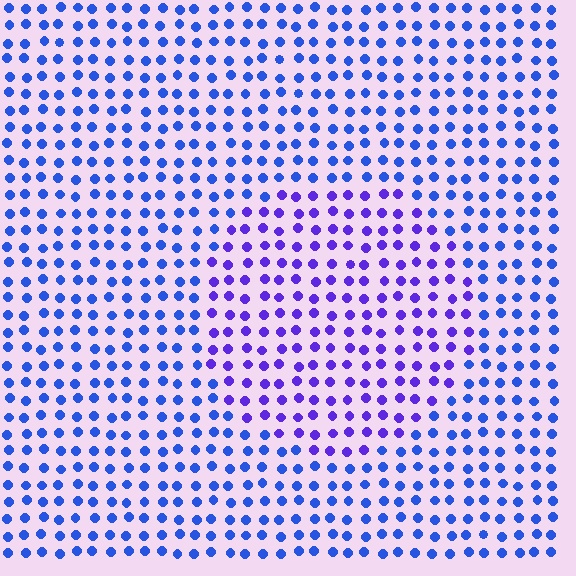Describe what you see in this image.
The image is filled with small blue elements in a uniform arrangement. A circle-shaped region is visible where the elements are tinted to a slightly different hue, forming a subtle color boundary.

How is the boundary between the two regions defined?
The boundary is defined purely by a slight shift in hue (about 33 degrees). Spacing, size, and orientation are identical on both sides.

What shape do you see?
I see a circle.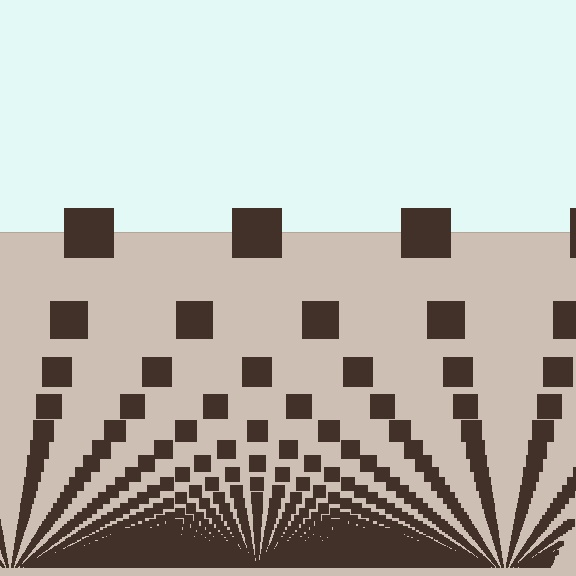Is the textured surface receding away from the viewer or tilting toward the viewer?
The surface appears to tilt toward the viewer. Texture elements get larger and sparser toward the top.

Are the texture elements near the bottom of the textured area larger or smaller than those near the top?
Smaller. The gradient is inverted — elements near the bottom are smaller and denser.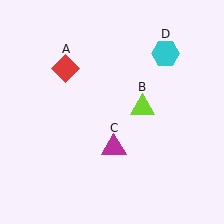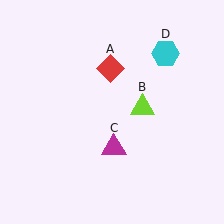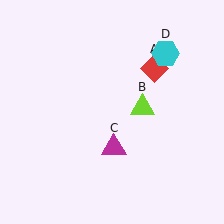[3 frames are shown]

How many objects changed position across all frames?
1 object changed position: red diamond (object A).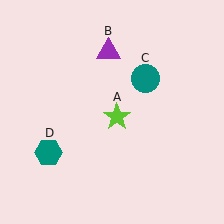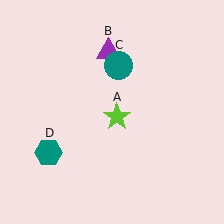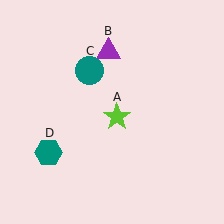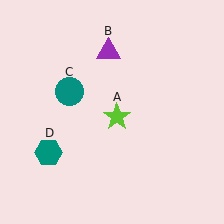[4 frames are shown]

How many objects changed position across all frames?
1 object changed position: teal circle (object C).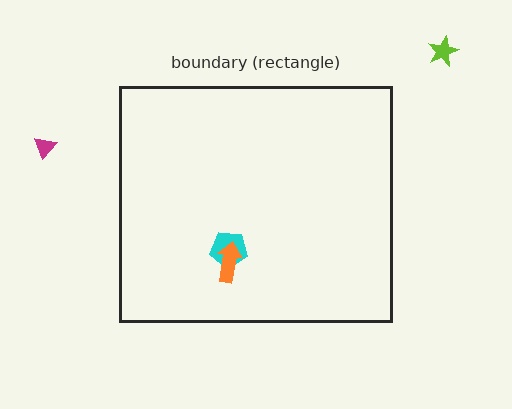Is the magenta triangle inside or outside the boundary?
Outside.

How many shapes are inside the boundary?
2 inside, 2 outside.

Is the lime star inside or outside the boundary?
Outside.